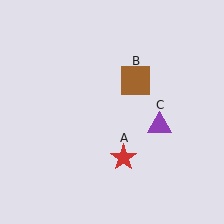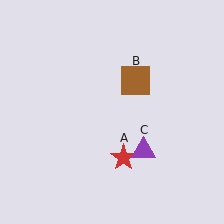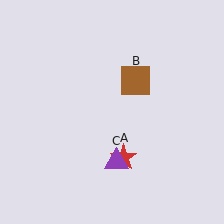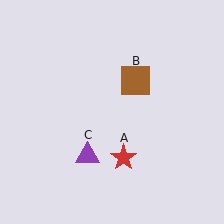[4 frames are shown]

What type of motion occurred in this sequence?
The purple triangle (object C) rotated clockwise around the center of the scene.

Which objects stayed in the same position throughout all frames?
Red star (object A) and brown square (object B) remained stationary.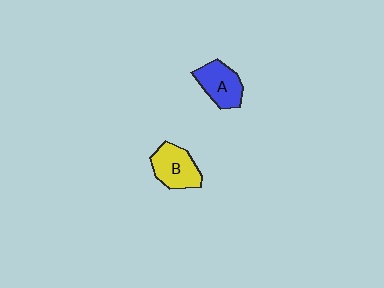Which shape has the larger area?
Shape B (yellow).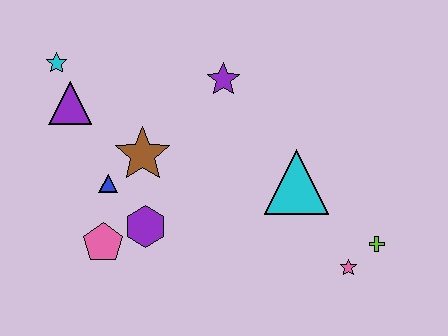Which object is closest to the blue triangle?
The brown star is closest to the blue triangle.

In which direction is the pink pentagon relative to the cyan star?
The pink pentagon is below the cyan star.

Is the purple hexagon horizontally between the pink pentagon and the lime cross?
Yes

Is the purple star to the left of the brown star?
No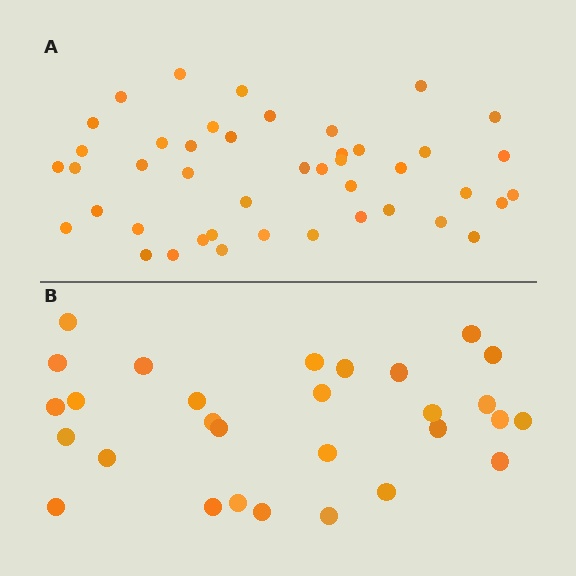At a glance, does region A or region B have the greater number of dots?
Region A (the top region) has more dots.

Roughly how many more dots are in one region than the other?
Region A has approximately 15 more dots than region B.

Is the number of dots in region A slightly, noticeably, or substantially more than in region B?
Region A has substantially more. The ratio is roughly 1.5 to 1.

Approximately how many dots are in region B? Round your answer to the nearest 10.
About 30 dots. (The exact count is 29, which rounds to 30.)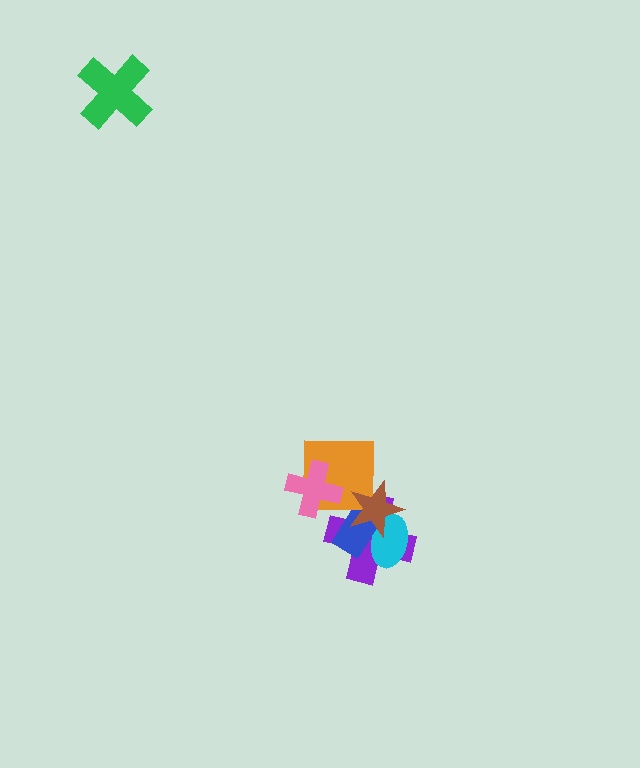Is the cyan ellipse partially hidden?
Yes, it is partially covered by another shape.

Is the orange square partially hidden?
Yes, it is partially covered by another shape.